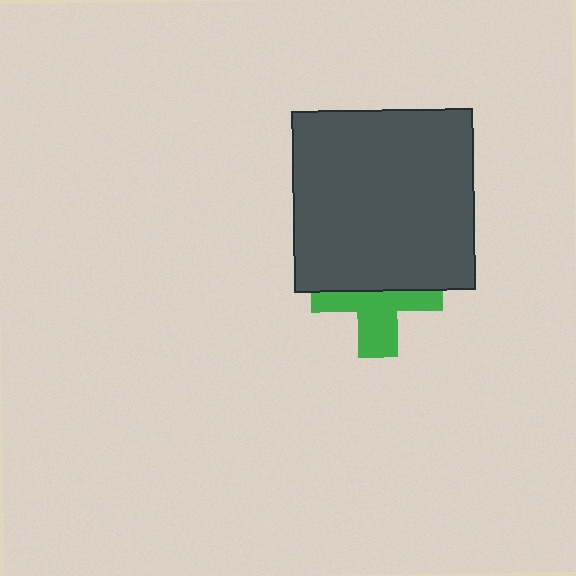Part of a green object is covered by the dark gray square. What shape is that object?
It is a cross.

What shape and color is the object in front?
The object in front is a dark gray square.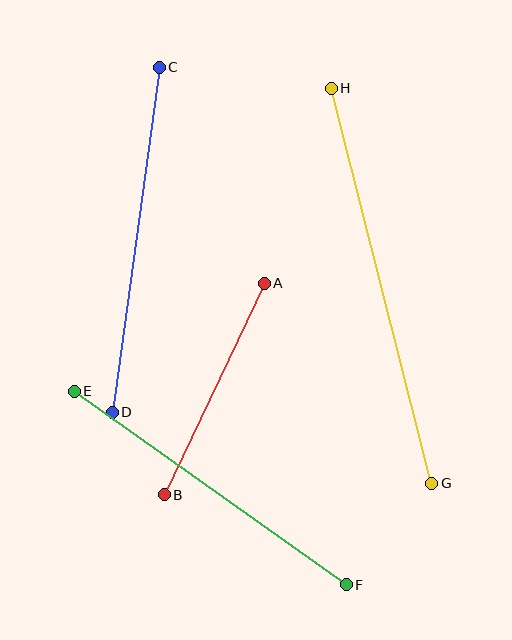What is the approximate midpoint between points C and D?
The midpoint is at approximately (136, 240) pixels.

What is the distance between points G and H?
The distance is approximately 408 pixels.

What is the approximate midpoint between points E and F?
The midpoint is at approximately (210, 488) pixels.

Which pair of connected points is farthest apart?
Points G and H are farthest apart.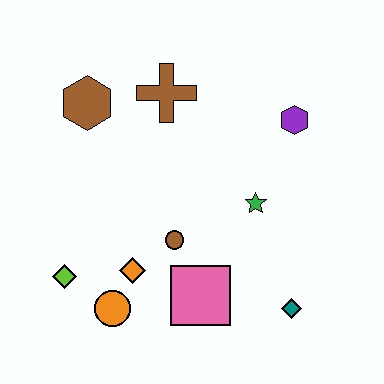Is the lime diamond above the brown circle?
No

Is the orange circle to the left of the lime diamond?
No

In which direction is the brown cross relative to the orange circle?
The brown cross is above the orange circle.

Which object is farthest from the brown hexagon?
The teal diamond is farthest from the brown hexagon.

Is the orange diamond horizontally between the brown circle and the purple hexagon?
No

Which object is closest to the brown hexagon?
The brown cross is closest to the brown hexagon.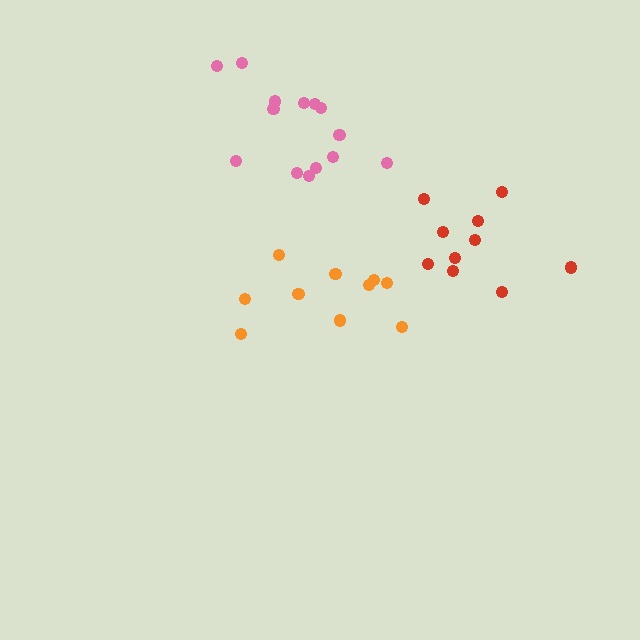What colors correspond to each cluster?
The clusters are colored: orange, red, pink.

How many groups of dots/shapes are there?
There are 3 groups.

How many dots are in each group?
Group 1: 10 dots, Group 2: 10 dots, Group 3: 14 dots (34 total).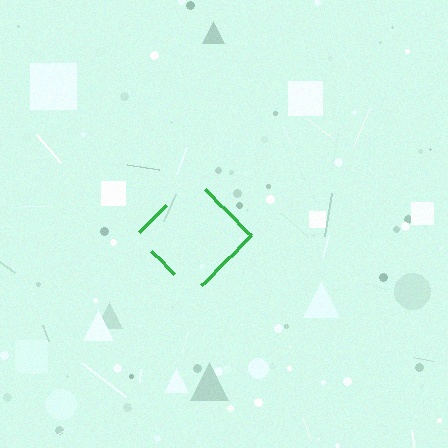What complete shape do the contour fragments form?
The contour fragments form a diamond.